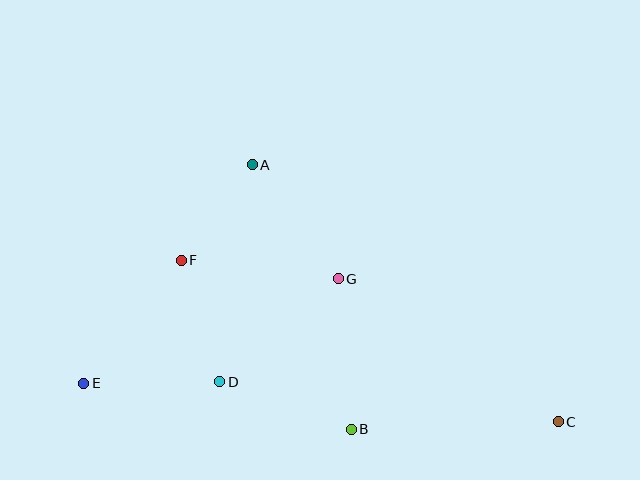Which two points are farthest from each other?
Points C and E are farthest from each other.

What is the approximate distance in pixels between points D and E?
The distance between D and E is approximately 136 pixels.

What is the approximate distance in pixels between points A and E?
The distance between A and E is approximately 276 pixels.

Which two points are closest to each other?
Points A and F are closest to each other.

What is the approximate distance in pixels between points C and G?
The distance between C and G is approximately 262 pixels.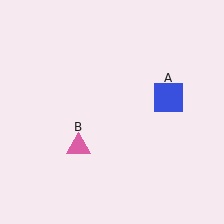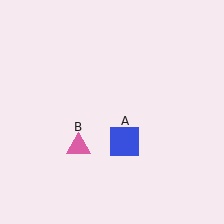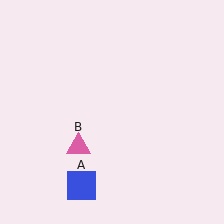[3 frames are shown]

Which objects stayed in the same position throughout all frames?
Pink triangle (object B) remained stationary.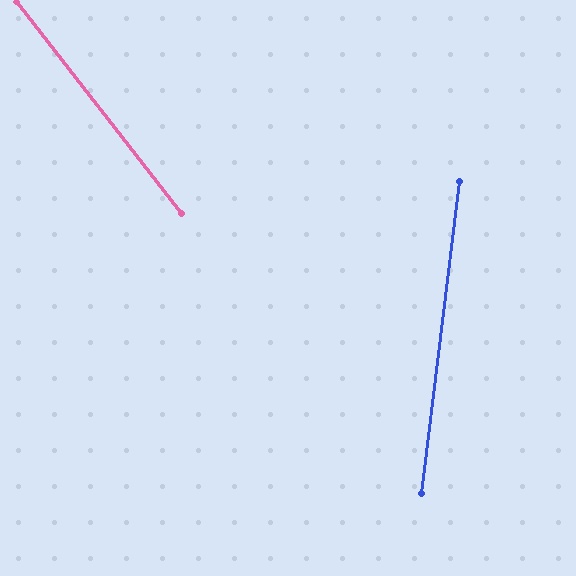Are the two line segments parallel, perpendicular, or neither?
Neither parallel nor perpendicular — they differ by about 45°.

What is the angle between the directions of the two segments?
Approximately 45 degrees.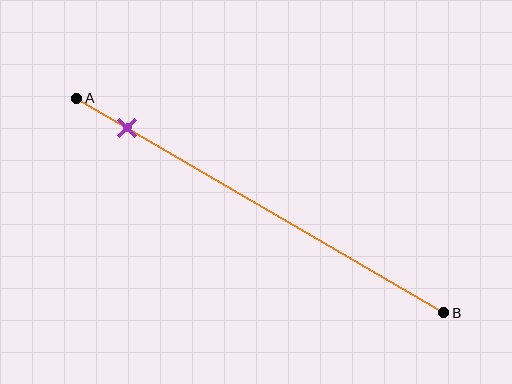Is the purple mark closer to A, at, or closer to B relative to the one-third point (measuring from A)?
The purple mark is closer to point A than the one-third point of segment AB.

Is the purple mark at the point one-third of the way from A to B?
No, the mark is at about 15% from A, not at the 33% one-third point.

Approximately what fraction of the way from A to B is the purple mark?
The purple mark is approximately 15% of the way from A to B.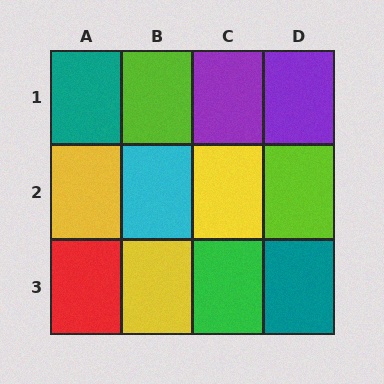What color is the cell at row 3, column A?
Red.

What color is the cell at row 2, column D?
Lime.